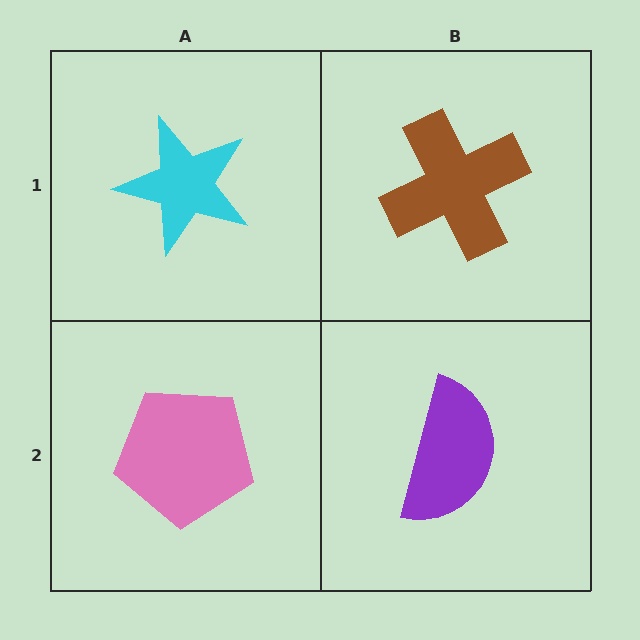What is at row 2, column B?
A purple semicircle.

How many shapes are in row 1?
2 shapes.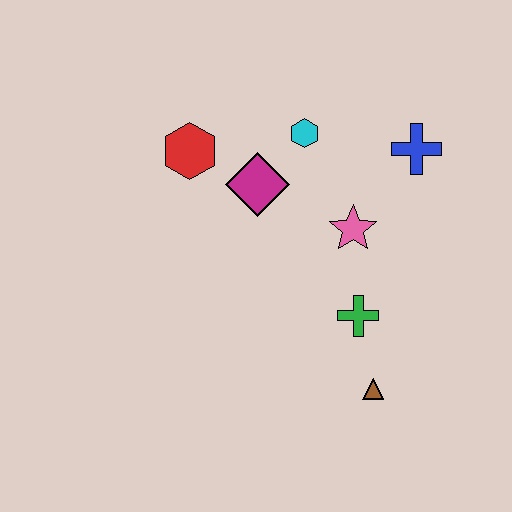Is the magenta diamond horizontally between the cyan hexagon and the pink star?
No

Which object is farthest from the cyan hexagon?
The brown triangle is farthest from the cyan hexagon.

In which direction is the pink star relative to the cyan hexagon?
The pink star is below the cyan hexagon.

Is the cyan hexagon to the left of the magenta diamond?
No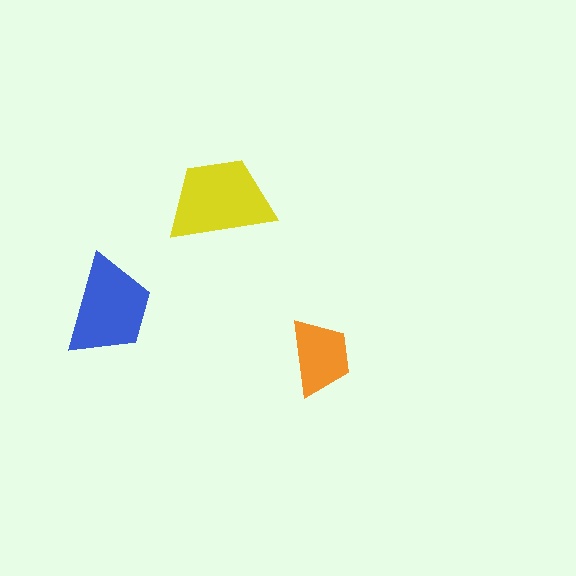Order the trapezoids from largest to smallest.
the yellow one, the blue one, the orange one.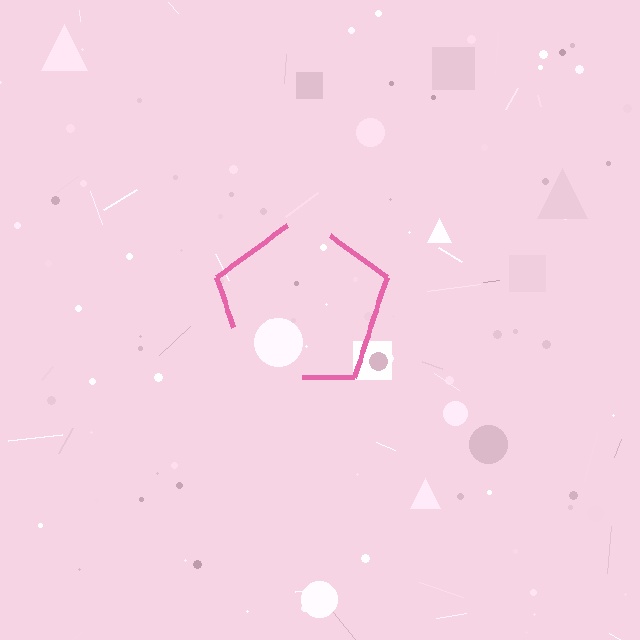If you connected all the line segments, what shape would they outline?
They would outline a pentagon.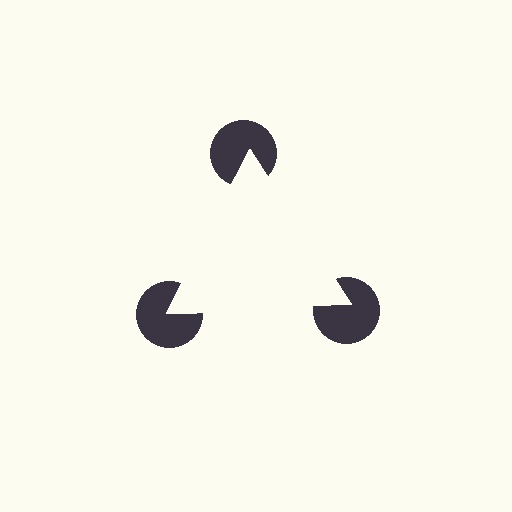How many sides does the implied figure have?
3 sides.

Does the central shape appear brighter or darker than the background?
It typically appears slightly brighter than the background, even though no actual brightness change is drawn.